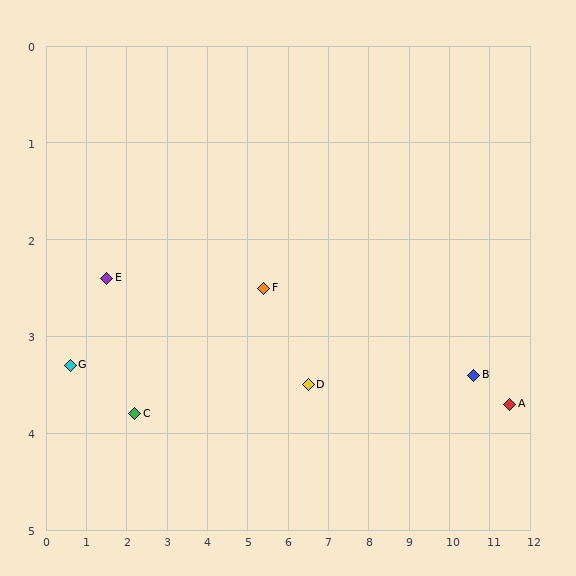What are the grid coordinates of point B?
Point B is at approximately (10.6, 3.4).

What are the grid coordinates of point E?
Point E is at approximately (1.5, 2.4).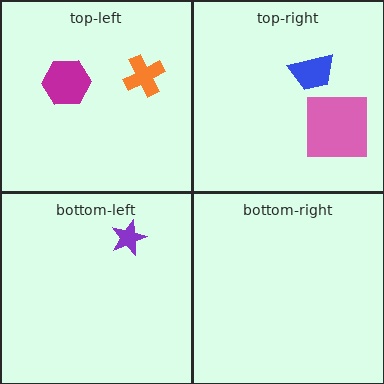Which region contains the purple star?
The bottom-left region.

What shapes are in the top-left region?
The orange cross, the magenta hexagon.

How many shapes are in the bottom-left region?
1.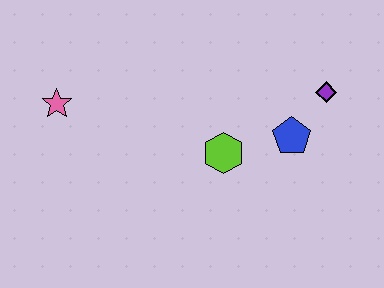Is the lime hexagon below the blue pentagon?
Yes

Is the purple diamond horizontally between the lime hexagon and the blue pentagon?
No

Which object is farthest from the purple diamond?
The pink star is farthest from the purple diamond.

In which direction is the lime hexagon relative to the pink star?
The lime hexagon is to the right of the pink star.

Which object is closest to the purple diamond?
The blue pentagon is closest to the purple diamond.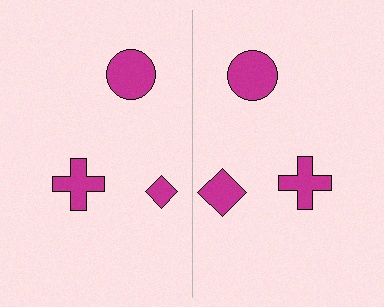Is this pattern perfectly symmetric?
No, the pattern is not perfectly symmetric. The magenta diamond on the right side has a different size than its mirror counterpart.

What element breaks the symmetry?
The magenta diamond on the right side has a different size than its mirror counterpart.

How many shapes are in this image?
There are 6 shapes in this image.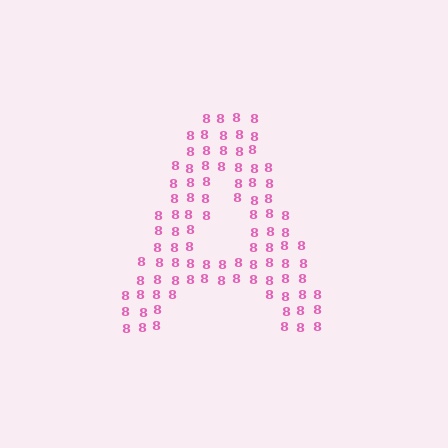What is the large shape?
The large shape is the letter A.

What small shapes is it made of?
It is made of small digit 8's.